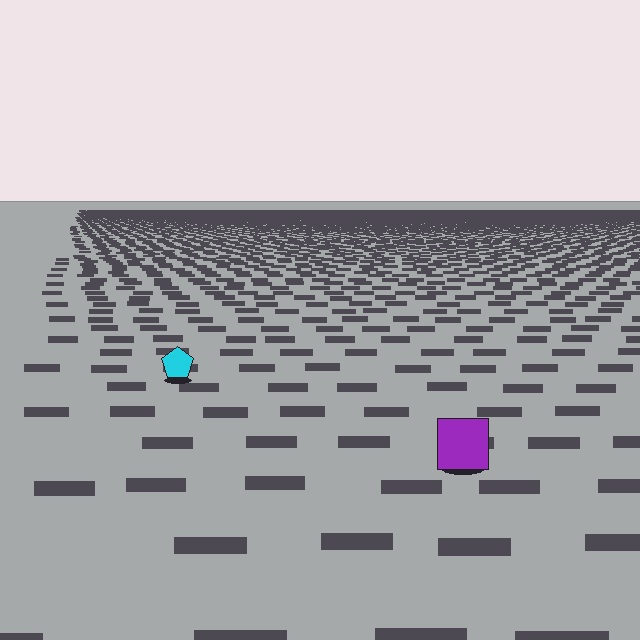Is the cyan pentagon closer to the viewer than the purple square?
No. The purple square is closer — you can tell from the texture gradient: the ground texture is coarser near it.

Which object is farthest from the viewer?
The cyan pentagon is farthest from the viewer. It appears smaller and the ground texture around it is denser.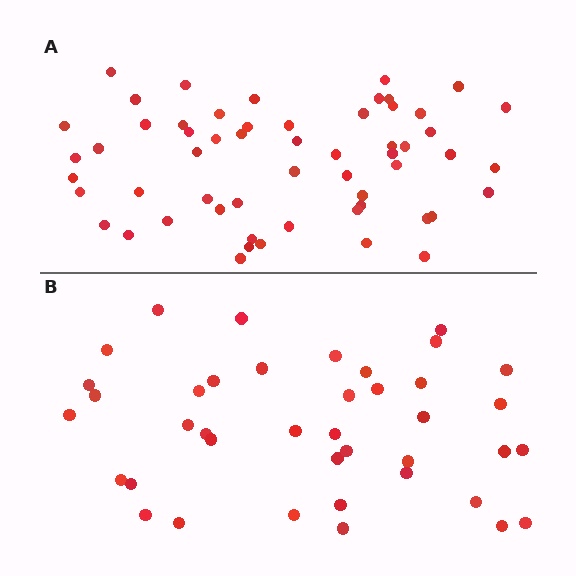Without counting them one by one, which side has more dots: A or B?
Region A (the top region) has more dots.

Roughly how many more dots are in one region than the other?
Region A has approximately 15 more dots than region B.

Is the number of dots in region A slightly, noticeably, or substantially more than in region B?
Region A has noticeably more, but not dramatically so. The ratio is roughly 1.4 to 1.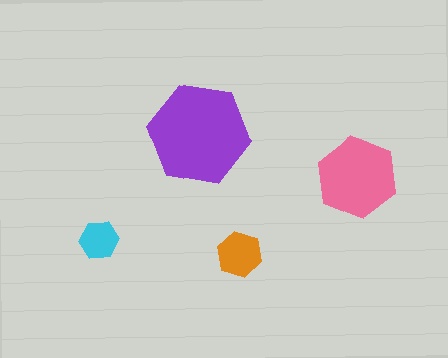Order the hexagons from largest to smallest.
the purple one, the pink one, the orange one, the cyan one.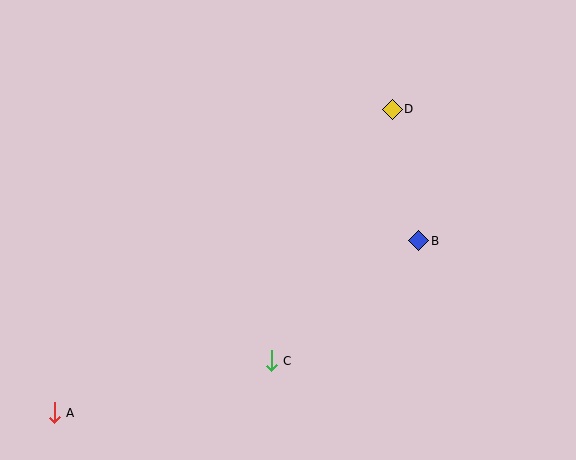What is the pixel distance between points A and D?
The distance between A and D is 455 pixels.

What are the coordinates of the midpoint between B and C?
The midpoint between B and C is at (345, 301).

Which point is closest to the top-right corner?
Point D is closest to the top-right corner.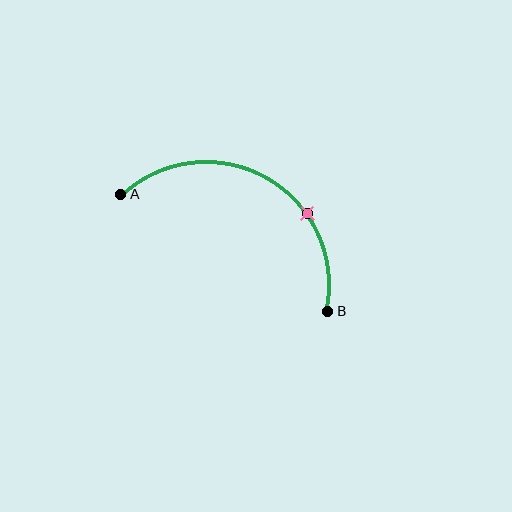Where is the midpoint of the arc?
The arc midpoint is the point on the curve farthest from the straight line joining A and B. It sits above that line.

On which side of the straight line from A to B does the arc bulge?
The arc bulges above the straight line connecting A and B.